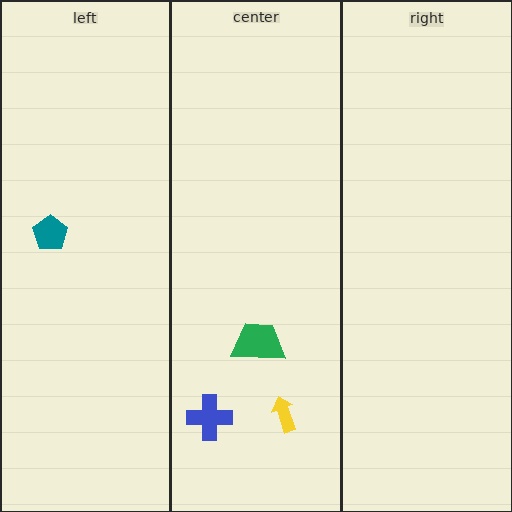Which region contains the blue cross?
The center region.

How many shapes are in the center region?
3.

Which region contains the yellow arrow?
The center region.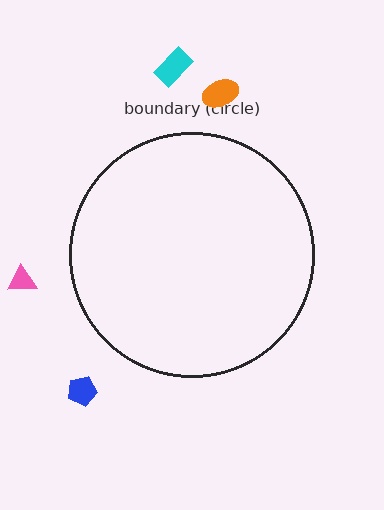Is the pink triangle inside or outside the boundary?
Outside.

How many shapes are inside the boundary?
0 inside, 4 outside.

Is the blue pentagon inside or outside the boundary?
Outside.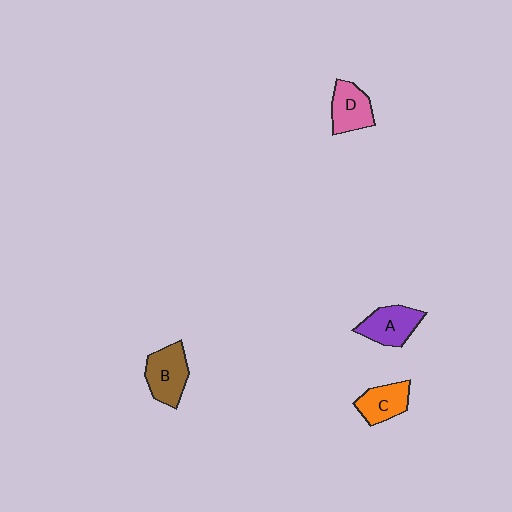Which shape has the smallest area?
Shape C (orange).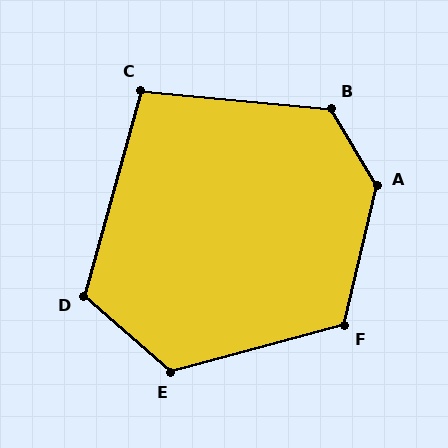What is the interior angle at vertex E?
Approximately 124 degrees (obtuse).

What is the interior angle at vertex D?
Approximately 116 degrees (obtuse).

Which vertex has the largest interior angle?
A, at approximately 136 degrees.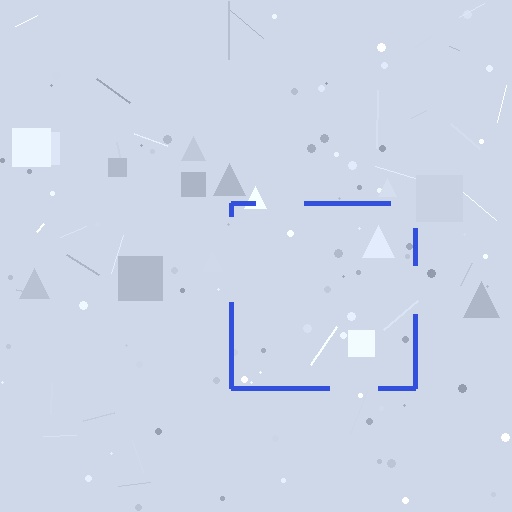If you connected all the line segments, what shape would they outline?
They would outline a square.